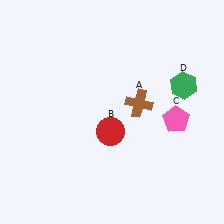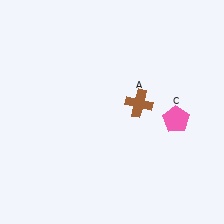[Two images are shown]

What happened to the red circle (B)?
The red circle (B) was removed in Image 2. It was in the bottom-left area of Image 1.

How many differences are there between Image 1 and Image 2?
There are 2 differences between the two images.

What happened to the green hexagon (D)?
The green hexagon (D) was removed in Image 2. It was in the top-right area of Image 1.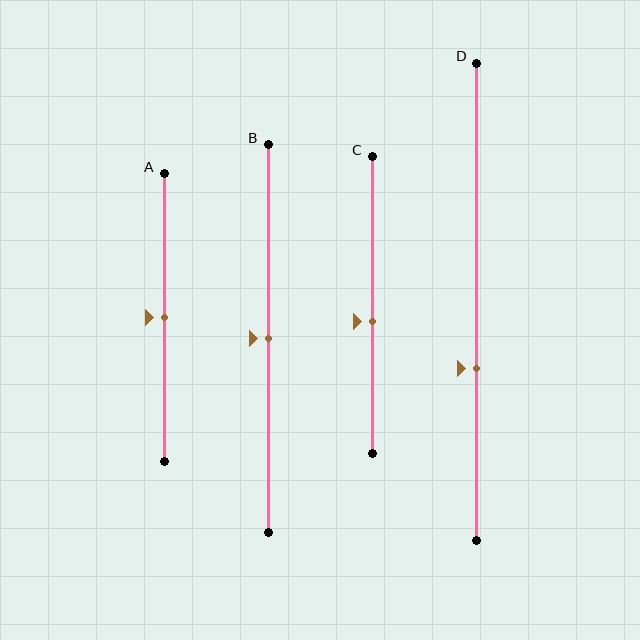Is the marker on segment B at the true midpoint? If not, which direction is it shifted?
Yes, the marker on segment B is at the true midpoint.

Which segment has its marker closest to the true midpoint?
Segment A has its marker closest to the true midpoint.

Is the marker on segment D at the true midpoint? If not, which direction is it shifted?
No, the marker on segment D is shifted downward by about 14% of the segment length.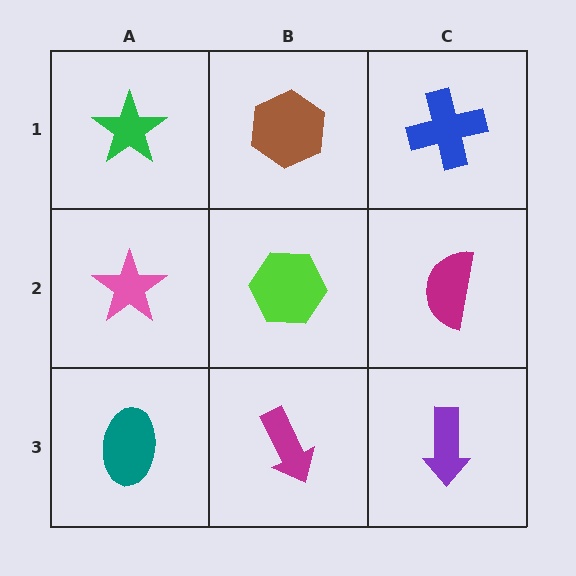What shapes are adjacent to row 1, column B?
A lime hexagon (row 2, column B), a green star (row 1, column A), a blue cross (row 1, column C).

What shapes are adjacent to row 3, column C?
A magenta semicircle (row 2, column C), a magenta arrow (row 3, column B).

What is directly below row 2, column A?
A teal ellipse.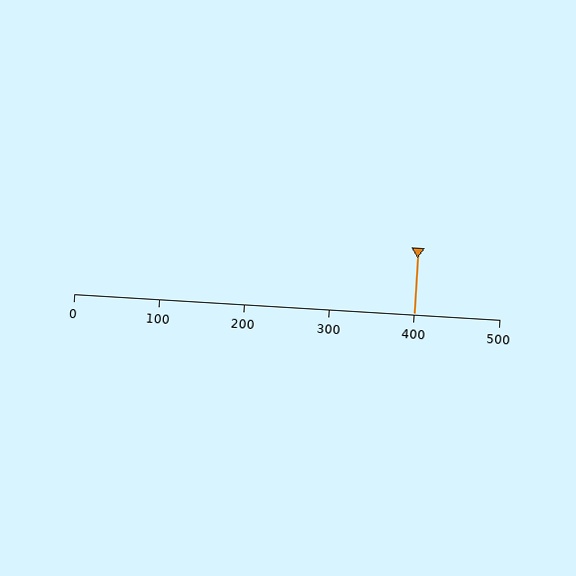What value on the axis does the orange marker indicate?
The marker indicates approximately 400.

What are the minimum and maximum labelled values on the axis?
The axis runs from 0 to 500.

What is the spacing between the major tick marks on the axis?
The major ticks are spaced 100 apart.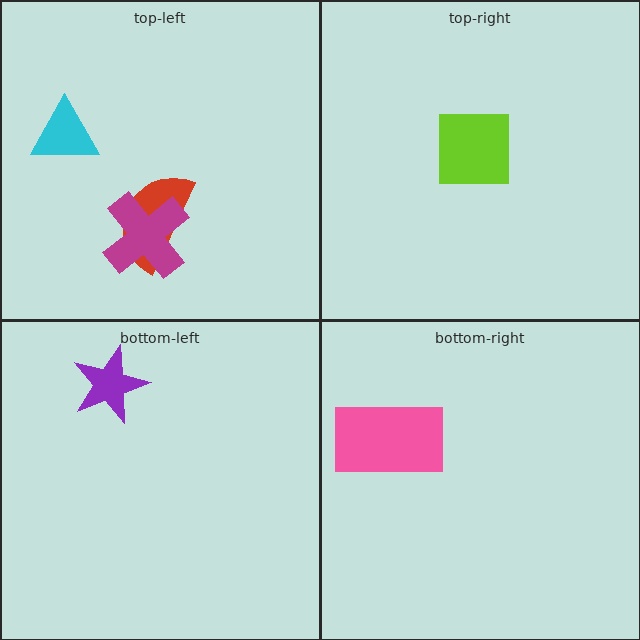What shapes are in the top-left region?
The red semicircle, the cyan triangle, the magenta cross.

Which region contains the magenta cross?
The top-left region.